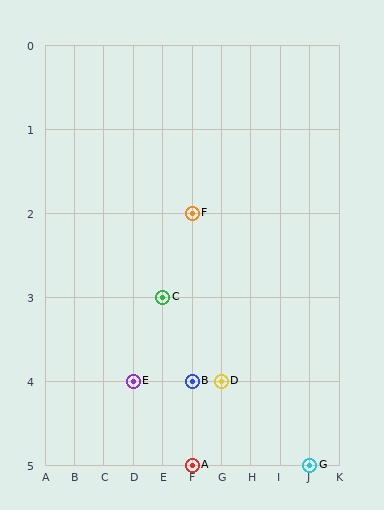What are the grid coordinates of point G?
Point G is at grid coordinates (J, 5).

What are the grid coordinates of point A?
Point A is at grid coordinates (F, 5).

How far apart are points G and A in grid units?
Points G and A are 4 columns apart.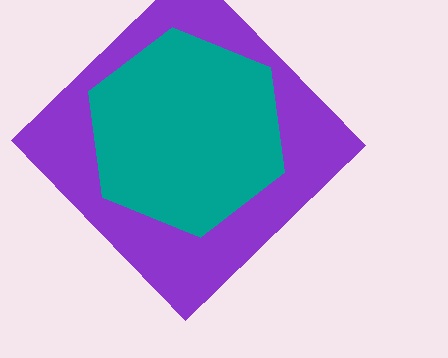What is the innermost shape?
The teal hexagon.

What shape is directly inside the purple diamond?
The teal hexagon.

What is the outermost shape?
The purple diamond.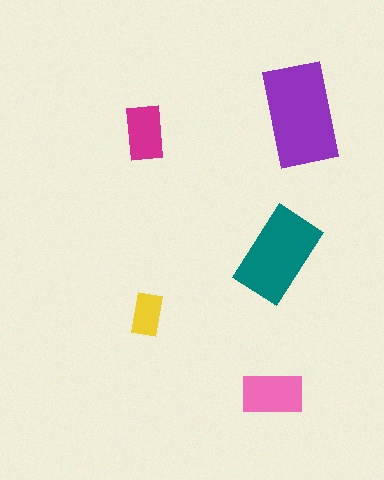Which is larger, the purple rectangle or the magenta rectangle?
The purple one.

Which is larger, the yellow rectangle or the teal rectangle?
The teal one.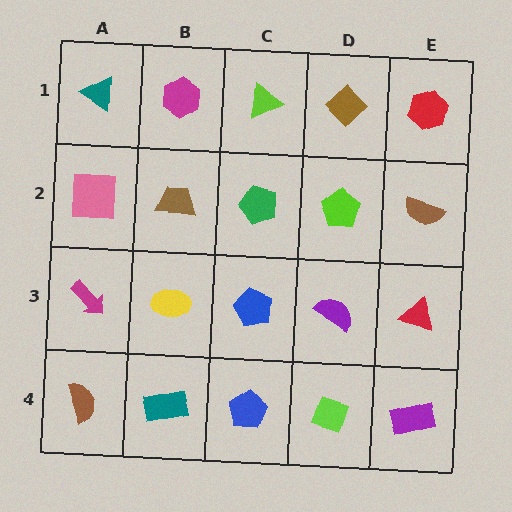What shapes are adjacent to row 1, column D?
A lime pentagon (row 2, column D), a lime triangle (row 1, column C), a red hexagon (row 1, column E).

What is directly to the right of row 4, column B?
A blue pentagon.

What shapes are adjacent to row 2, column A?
A teal triangle (row 1, column A), a magenta arrow (row 3, column A), a brown trapezoid (row 2, column B).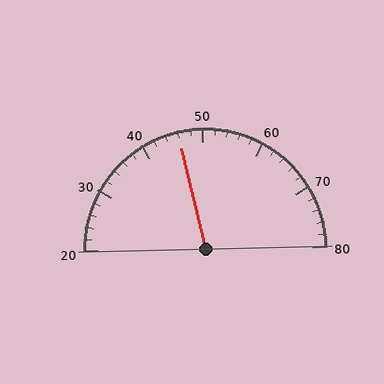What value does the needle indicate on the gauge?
The needle indicates approximately 46.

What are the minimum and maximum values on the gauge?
The gauge ranges from 20 to 80.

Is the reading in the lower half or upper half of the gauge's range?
The reading is in the lower half of the range (20 to 80).